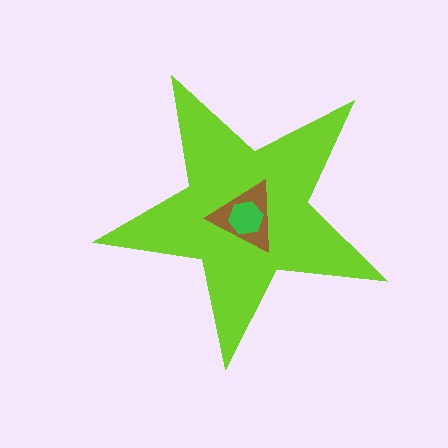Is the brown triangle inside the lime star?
Yes.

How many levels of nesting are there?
3.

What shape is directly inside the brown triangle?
The green hexagon.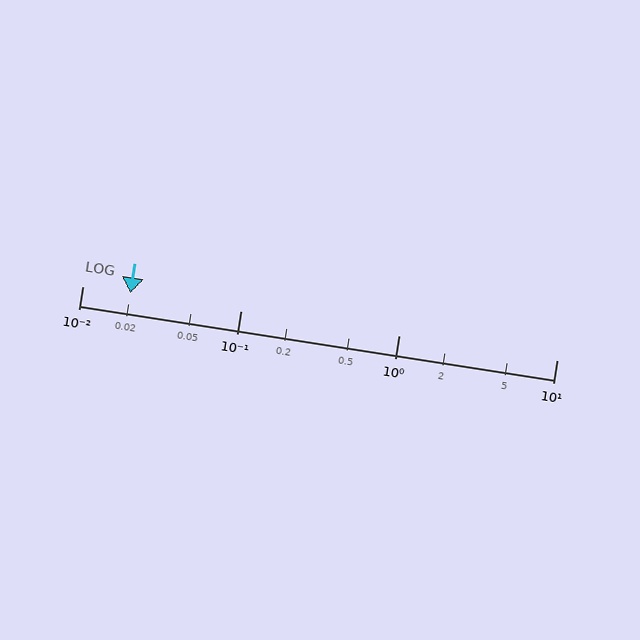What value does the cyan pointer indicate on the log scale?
The pointer indicates approximately 0.02.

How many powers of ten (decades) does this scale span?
The scale spans 3 decades, from 0.01 to 10.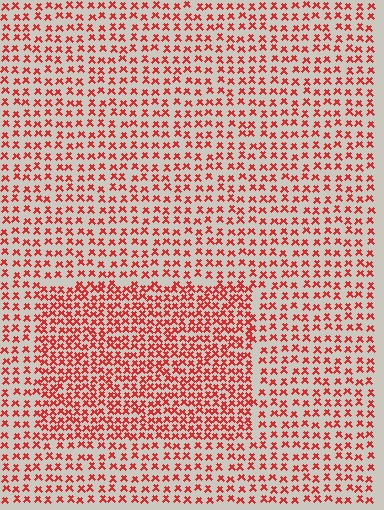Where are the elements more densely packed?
The elements are more densely packed inside the rectangle boundary.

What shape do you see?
I see a rectangle.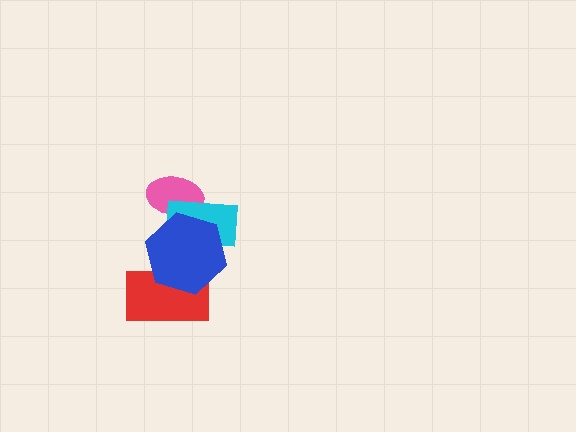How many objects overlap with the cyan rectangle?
2 objects overlap with the cyan rectangle.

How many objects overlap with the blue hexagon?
3 objects overlap with the blue hexagon.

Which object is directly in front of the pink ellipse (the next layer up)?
The cyan rectangle is directly in front of the pink ellipse.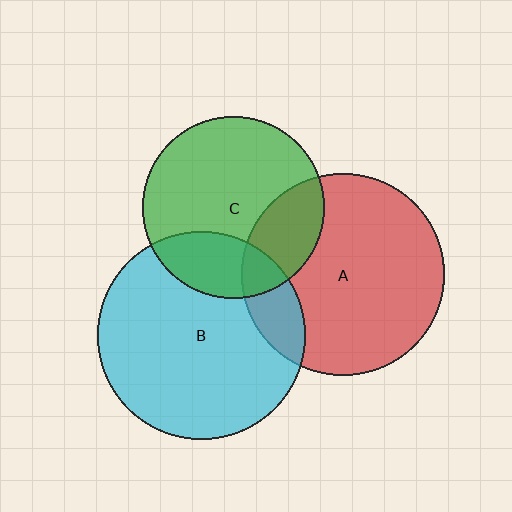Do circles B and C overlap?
Yes.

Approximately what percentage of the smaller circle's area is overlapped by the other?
Approximately 25%.